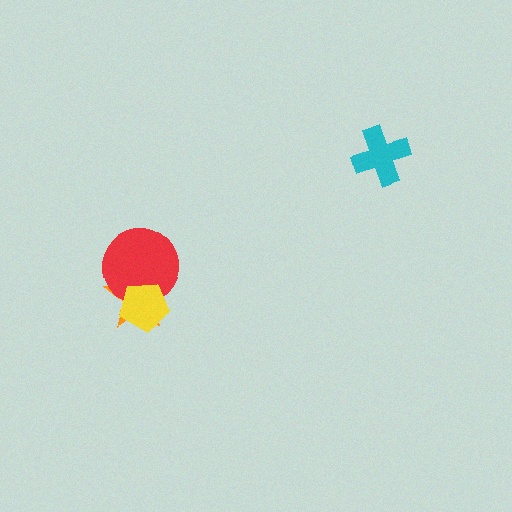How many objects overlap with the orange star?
2 objects overlap with the orange star.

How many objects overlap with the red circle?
2 objects overlap with the red circle.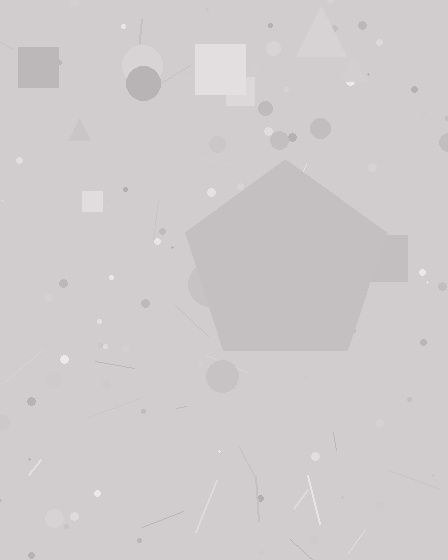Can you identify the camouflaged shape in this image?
The camouflaged shape is a pentagon.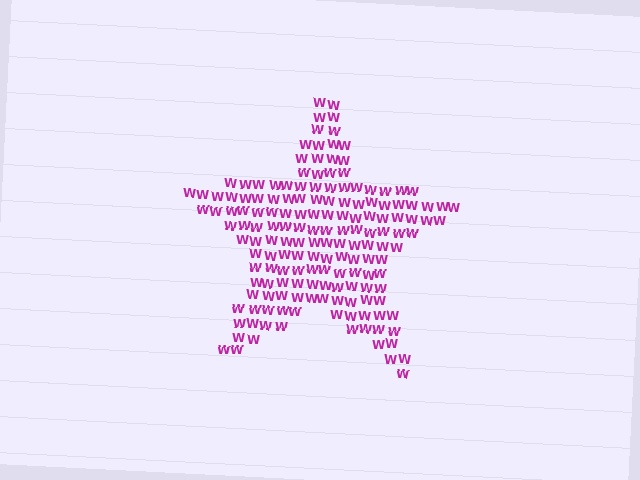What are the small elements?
The small elements are letter W's.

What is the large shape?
The large shape is a star.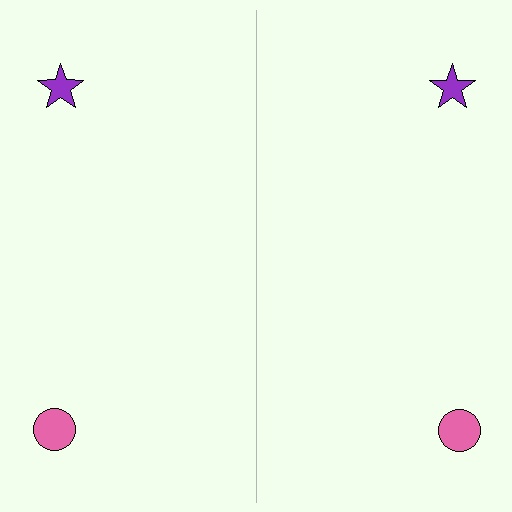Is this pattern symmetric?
Yes, this pattern has bilateral (reflection) symmetry.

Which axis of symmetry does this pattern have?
The pattern has a vertical axis of symmetry running through the center of the image.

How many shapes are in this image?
There are 4 shapes in this image.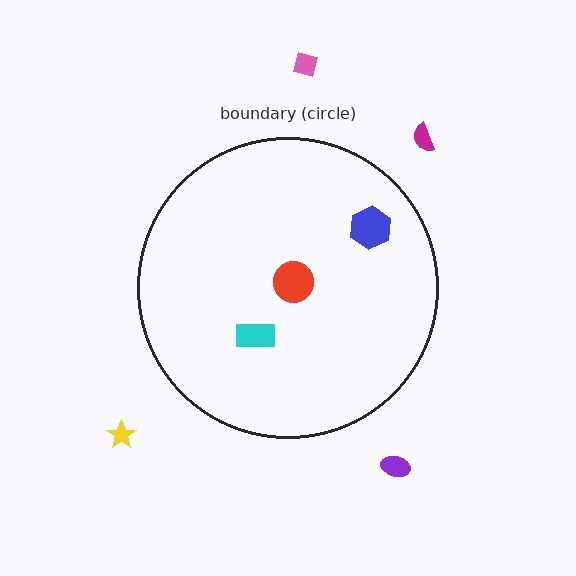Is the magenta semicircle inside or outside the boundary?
Outside.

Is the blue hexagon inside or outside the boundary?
Inside.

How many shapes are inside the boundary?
3 inside, 4 outside.